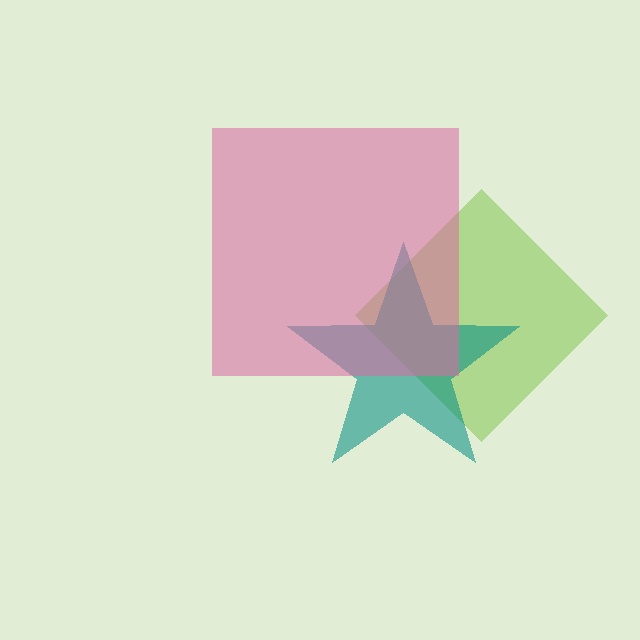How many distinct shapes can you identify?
There are 3 distinct shapes: a lime diamond, a teal star, a pink square.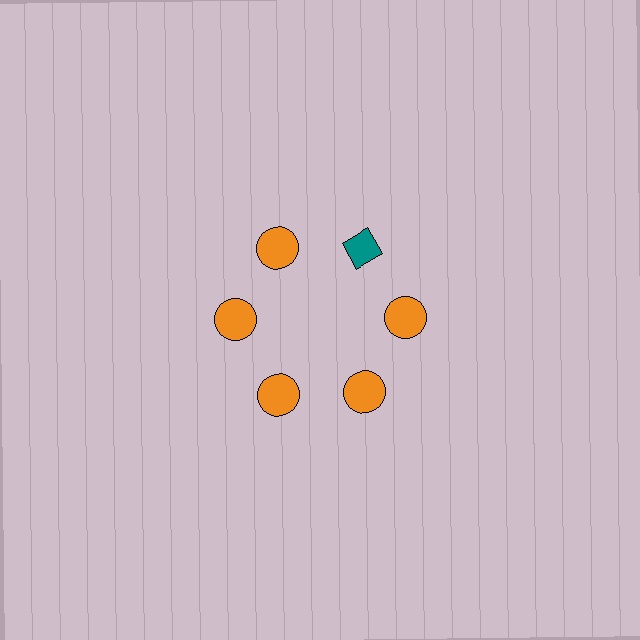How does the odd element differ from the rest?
It differs in both color (teal instead of orange) and shape (diamond instead of circle).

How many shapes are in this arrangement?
There are 6 shapes arranged in a ring pattern.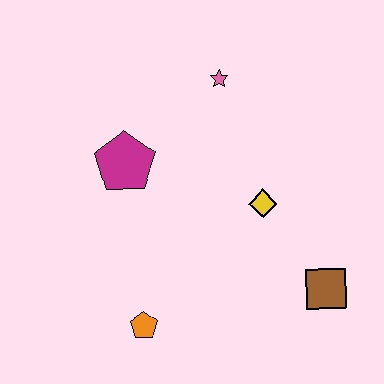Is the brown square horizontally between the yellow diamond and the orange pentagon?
No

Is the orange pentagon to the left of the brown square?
Yes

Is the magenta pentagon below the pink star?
Yes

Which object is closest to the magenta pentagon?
The pink star is closest to the magenta pentagon.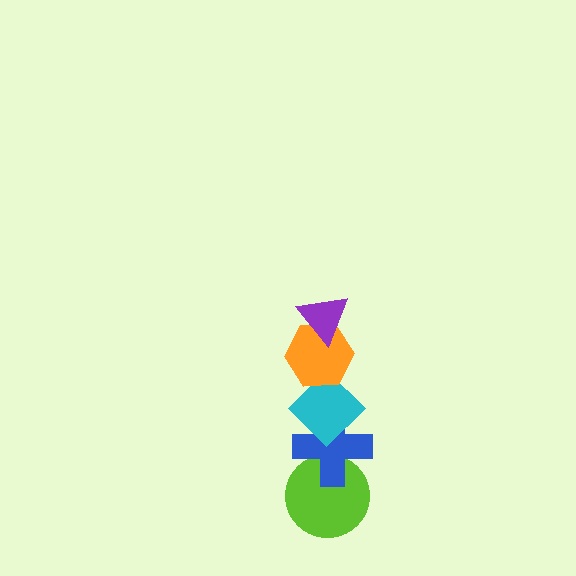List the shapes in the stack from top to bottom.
From top to bottom: the purple triangle, the orange hexagon, the cyan diamond, the blue cross, the lime circle.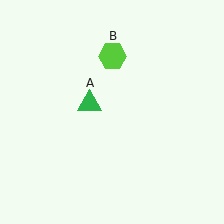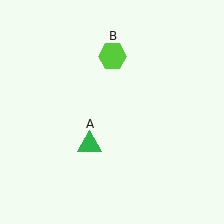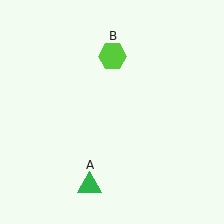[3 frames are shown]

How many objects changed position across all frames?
1 object changed position: green triangle (object A).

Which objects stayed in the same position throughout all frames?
Lime hexagon (object B) remained stationary.